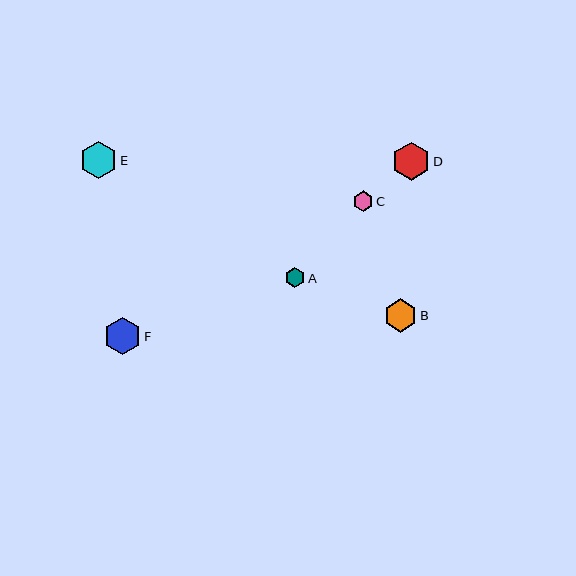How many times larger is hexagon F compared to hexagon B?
Hexagon F is approximately 1.1 times the size of hexagon B.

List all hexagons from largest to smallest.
From largest to smallest: D, E, F, B, C, A.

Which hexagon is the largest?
Hexagon D is the largest with a size of approximately 38 pixels.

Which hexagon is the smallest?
Hexagon A is the smallest with a size of approximately 20 pixels.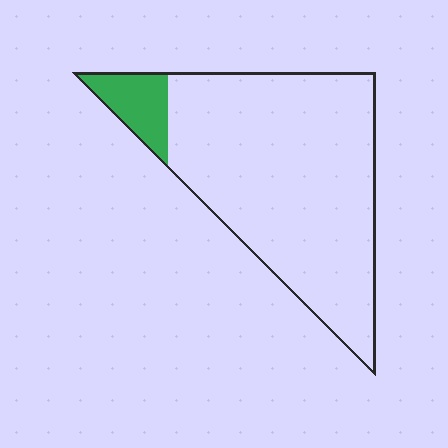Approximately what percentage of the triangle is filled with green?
Approximately 10%.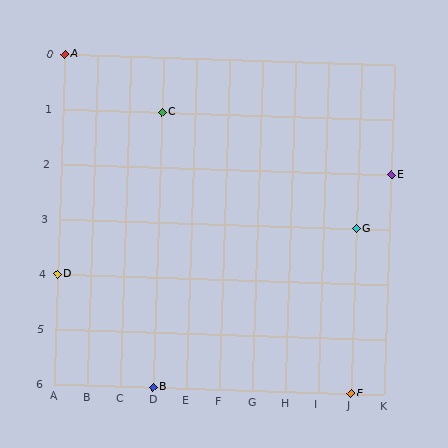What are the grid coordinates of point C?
Point C is at grid coordinates (D, 1).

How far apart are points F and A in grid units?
Points F and A are 9 columns and 6 rows apart (about 10.8 grid units diagonally).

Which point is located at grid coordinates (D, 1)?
Point C is at (D, 1).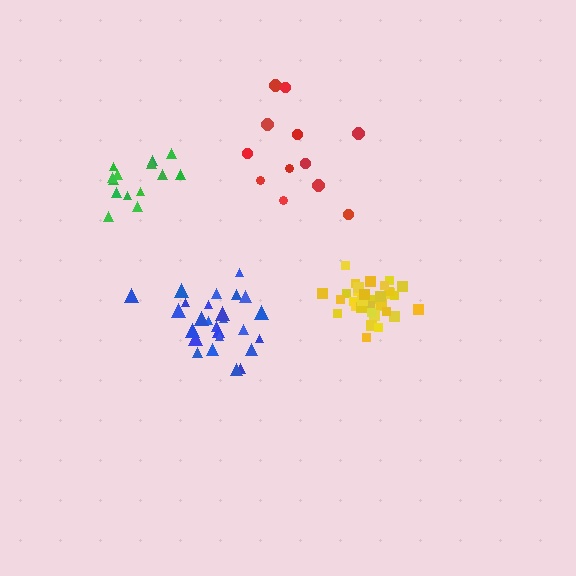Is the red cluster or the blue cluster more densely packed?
Blue.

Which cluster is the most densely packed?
Yellow.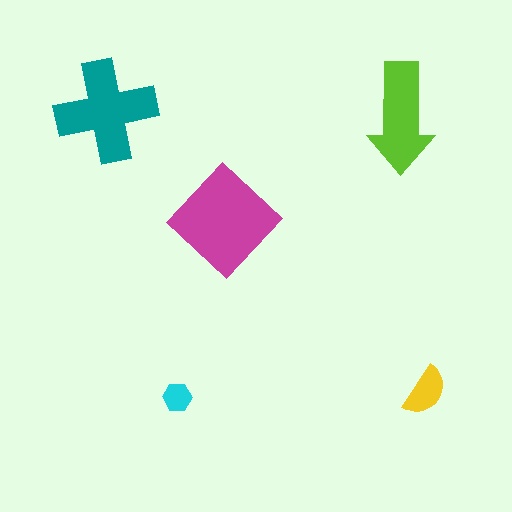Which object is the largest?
The magenta diamond.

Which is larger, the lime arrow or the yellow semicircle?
The lime arrow.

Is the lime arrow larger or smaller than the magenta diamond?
Smaller.